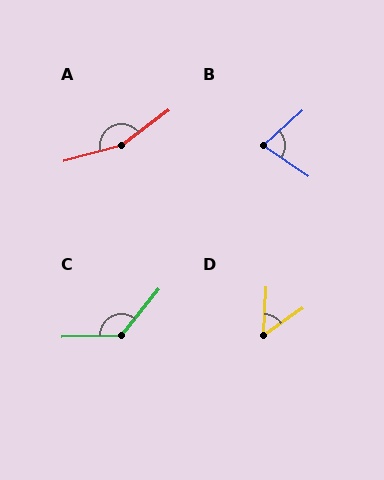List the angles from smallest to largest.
D (52°), B (76°), C (131°), A (159°).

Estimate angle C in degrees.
Approximately 131 degrees.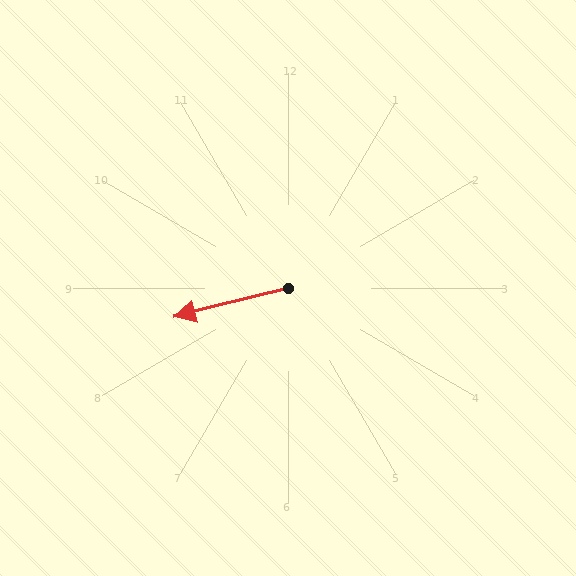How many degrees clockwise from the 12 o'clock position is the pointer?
Approximately 256 degrees.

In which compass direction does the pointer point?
West.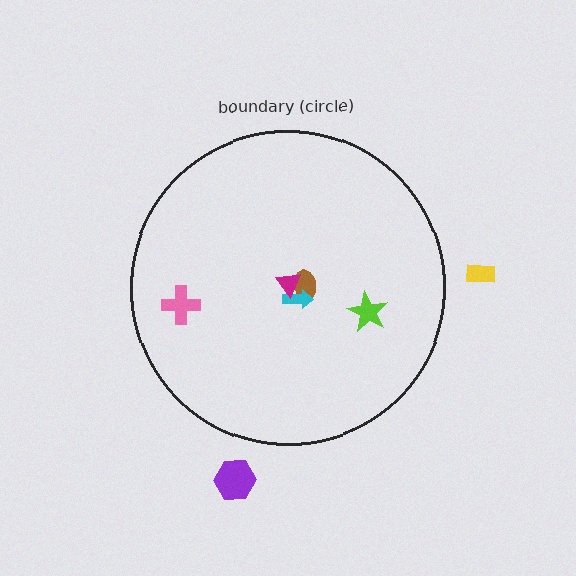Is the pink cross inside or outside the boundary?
Inside.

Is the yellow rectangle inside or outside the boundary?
Outside.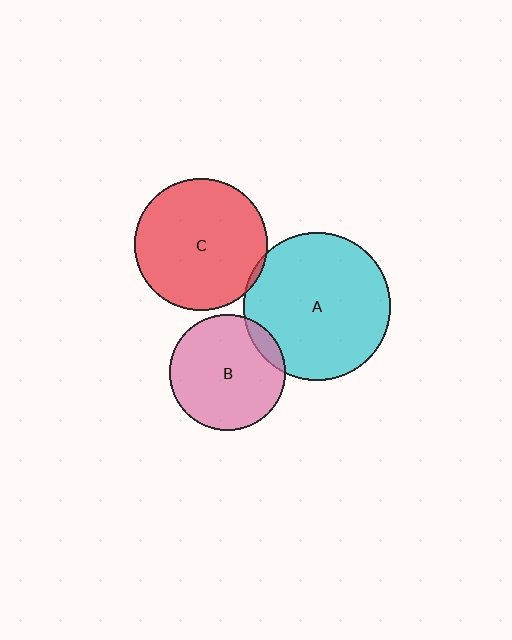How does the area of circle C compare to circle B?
Approximately 1.3 times.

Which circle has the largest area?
Circle A (cyan).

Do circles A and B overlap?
Yes.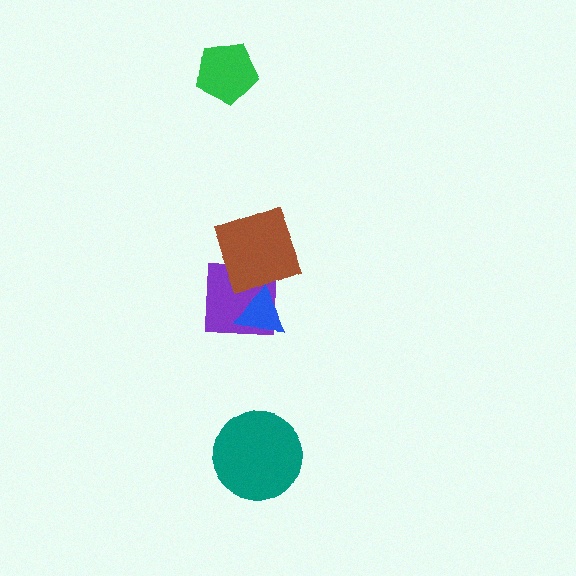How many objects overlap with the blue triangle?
2 objects overlap with the blue triangle.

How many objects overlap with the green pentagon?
0 objects overlap with the green pentagon.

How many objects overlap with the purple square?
2 objects overlap with the purple square.